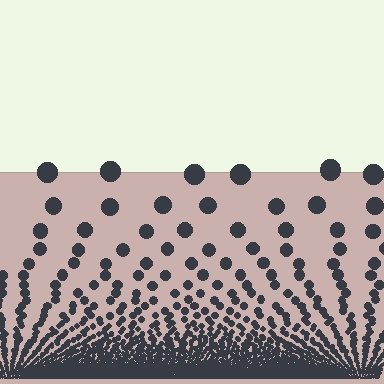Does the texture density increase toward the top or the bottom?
Density increases toward the bottom.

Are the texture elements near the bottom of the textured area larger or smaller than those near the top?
Smaller. The gradient is inverted — elements near the bottom are smaller and denser.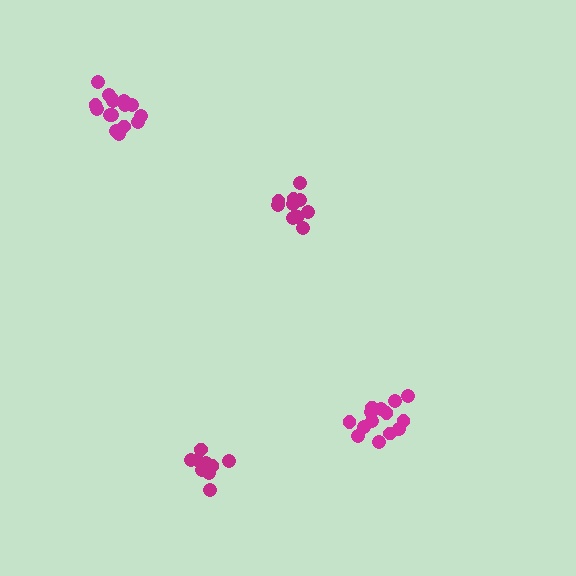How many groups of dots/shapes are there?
There are 4 groups.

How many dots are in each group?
Group 1: 16 dots, Group 2: 10 dots, Group 3: 10 dots, Group 4: 14 dots (50 total).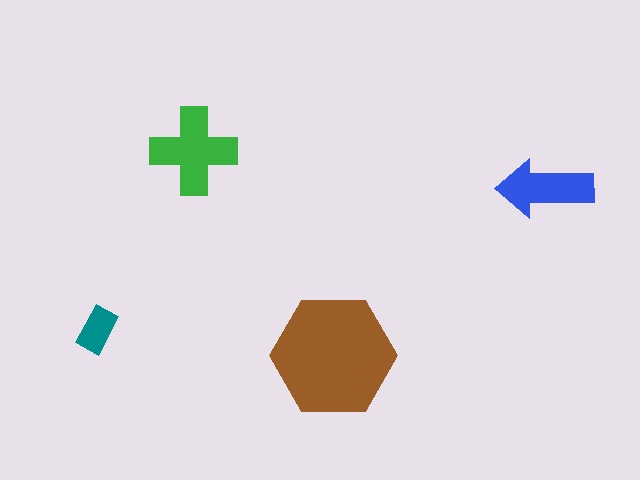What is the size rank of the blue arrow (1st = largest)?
3rd.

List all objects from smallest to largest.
The teal rectangle, the blue arrow, the green cross, the brown hexagon.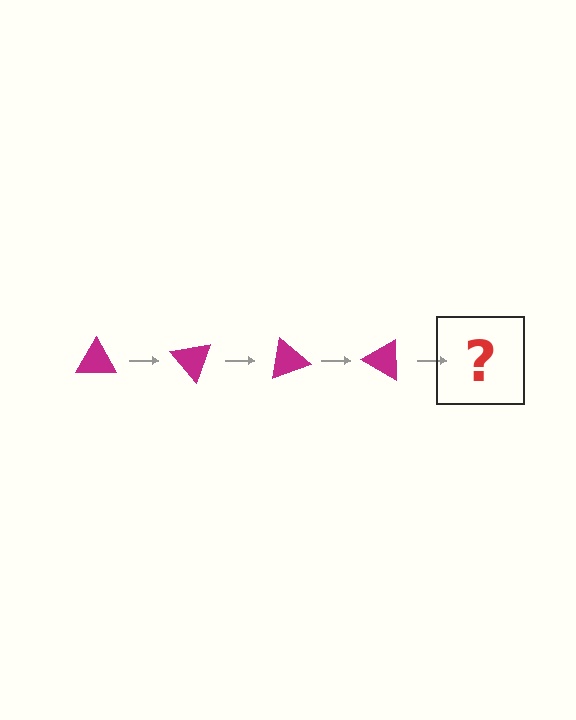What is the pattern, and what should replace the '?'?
The pattern is that the triangle rotates 50 degrees each step. The '?' should be a magenta triangle rotated 200 degrees.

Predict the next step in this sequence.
The next step is a magenta triangle rotated 200 degrees.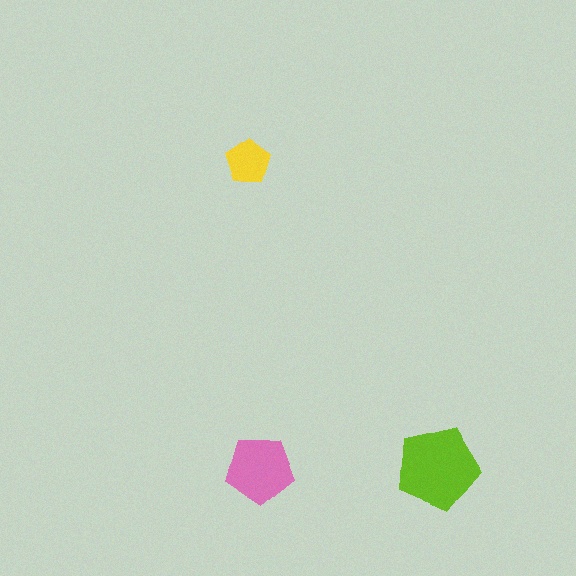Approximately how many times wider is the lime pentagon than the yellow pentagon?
About 2 times wider.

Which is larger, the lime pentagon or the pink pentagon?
The lime one.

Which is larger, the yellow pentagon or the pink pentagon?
The pink one.